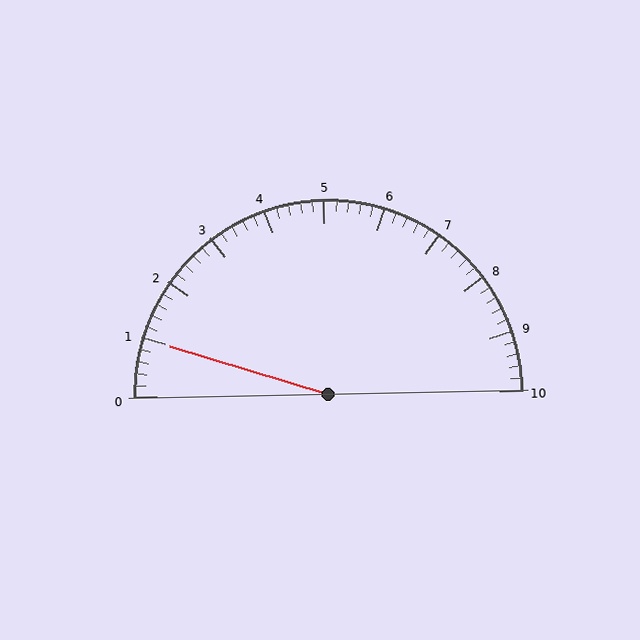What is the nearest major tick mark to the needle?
The nearest major tick mark is 1.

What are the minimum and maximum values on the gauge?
The gauge ranges from 0 to 10.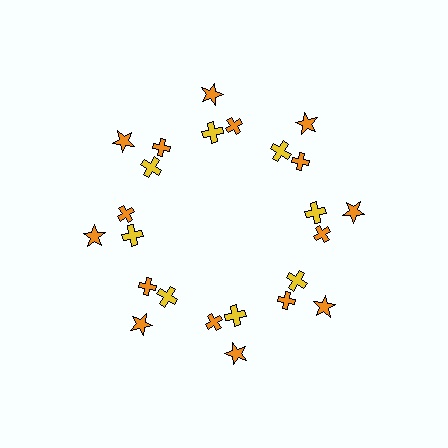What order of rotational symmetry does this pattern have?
This pattern has 8-fold rotational symmetry.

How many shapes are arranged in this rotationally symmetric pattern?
There are 24 shapes, arranged in 8 groups of 3.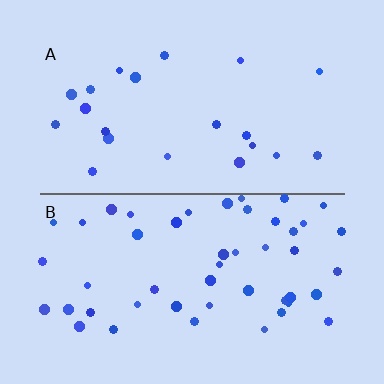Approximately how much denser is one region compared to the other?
Approximately 2.3× — region B over region A.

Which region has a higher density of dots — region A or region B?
B (the bottom).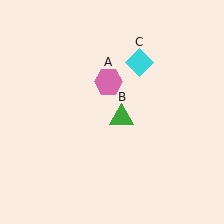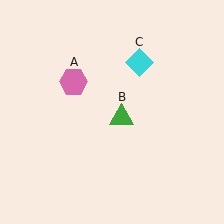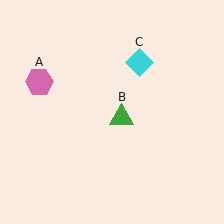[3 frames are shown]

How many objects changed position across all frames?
1 object changed position: pink hexagon (object A).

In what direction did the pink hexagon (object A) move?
The pink hexagon (object A) moved left.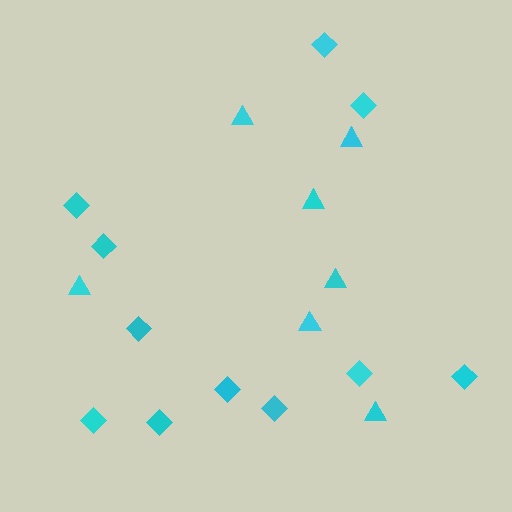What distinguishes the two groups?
There are 2 groups: one group of diamonds (11) and one group of triangles (7).